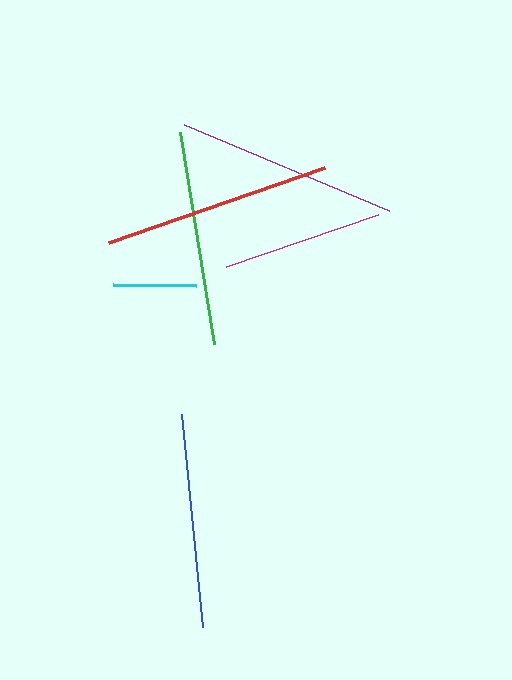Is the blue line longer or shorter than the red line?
The red line is longer than the blue line.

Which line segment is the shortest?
The cyan line is the shortest at approximately 83 pixels.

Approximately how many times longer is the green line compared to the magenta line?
The green line is approximately 1.3 times the length of the magenta line.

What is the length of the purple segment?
The purple segment is approximately 222 pixels long.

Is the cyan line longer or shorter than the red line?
The red line is longer than the cyan line.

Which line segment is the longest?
The red line is the longest at approximately 229 pixels.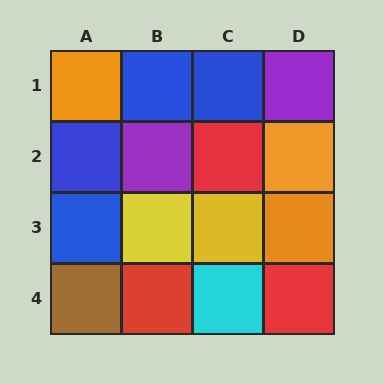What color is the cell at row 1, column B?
Blue.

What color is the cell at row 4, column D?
Red.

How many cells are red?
3 cells are red.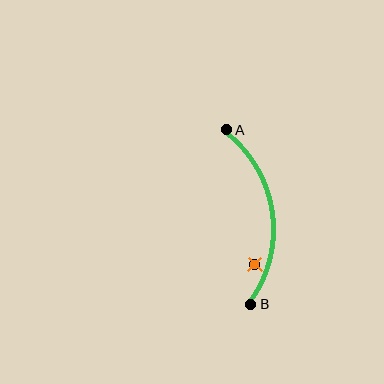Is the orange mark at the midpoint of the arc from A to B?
No — the orange mark does not lie on the arc at all. It sits slightly inside the curve.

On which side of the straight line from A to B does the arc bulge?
The arc bulges to the right of the straight line connecting A and B.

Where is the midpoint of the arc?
The arc midpoint is the point on the curve farthest from the straight line joining A and B. It sits to the right of that line.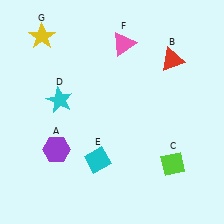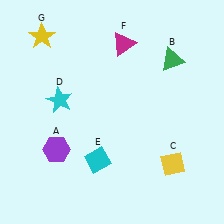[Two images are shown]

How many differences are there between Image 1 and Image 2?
There are 3 differences between the two images.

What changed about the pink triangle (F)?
In Image 1, F is pink. In Image 2, it changed to magenta.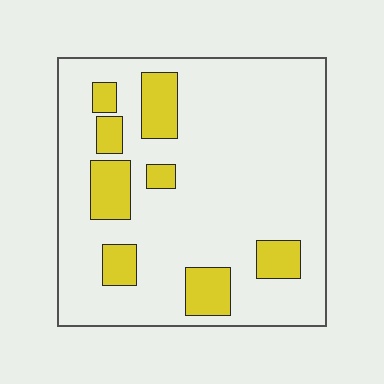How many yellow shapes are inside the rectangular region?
8.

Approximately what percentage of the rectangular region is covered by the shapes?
Approximately 20%.